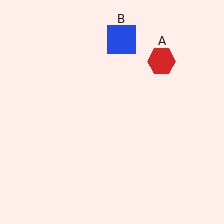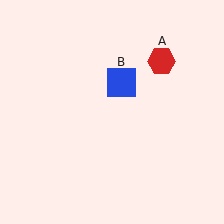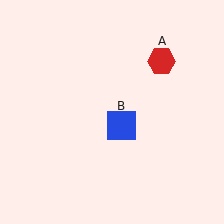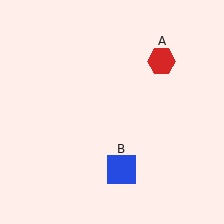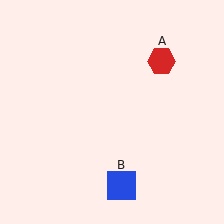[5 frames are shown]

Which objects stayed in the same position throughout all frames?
Red hexagon (object A) remained stationary.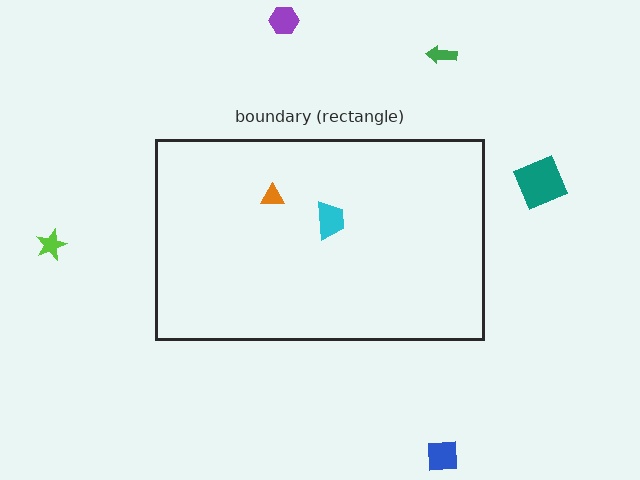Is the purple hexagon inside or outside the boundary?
Outside.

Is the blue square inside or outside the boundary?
Outside.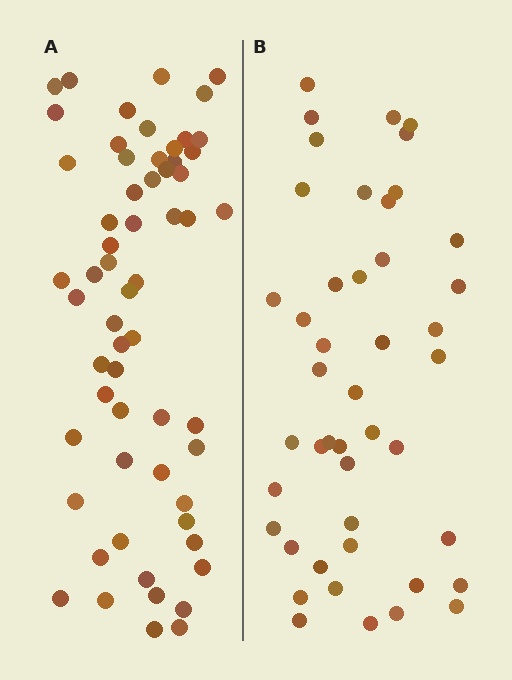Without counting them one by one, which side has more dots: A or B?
Region A (the left region) has more dots.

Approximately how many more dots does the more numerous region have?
Region A has approximately 15 more dots than region B.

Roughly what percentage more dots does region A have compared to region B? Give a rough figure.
About 35% more.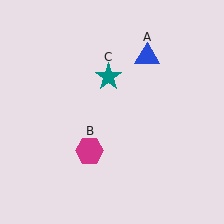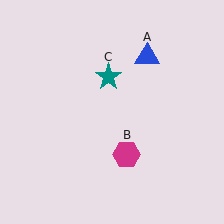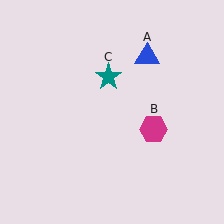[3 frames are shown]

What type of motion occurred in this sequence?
The magenta hexagon (object B) rotated counterclockwise around the center of the scene.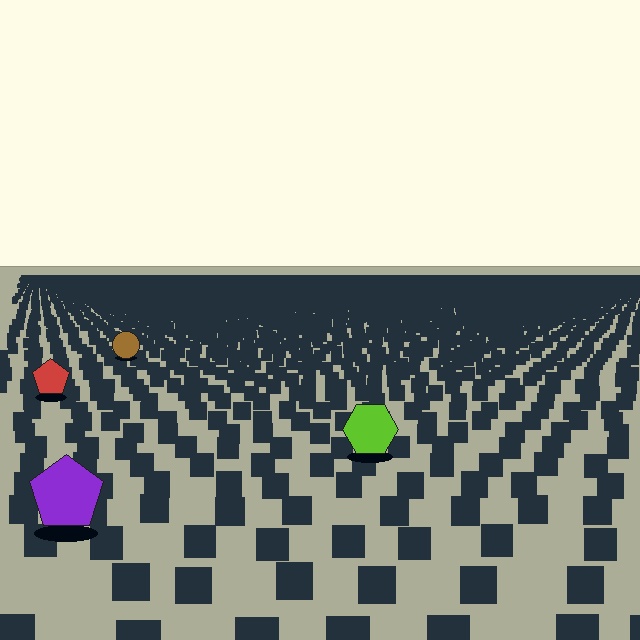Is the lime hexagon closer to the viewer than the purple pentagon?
No. The purple pentagon is closer — you can tell from the texture gradient: the ground texture is coarser near it.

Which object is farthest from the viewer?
The brown circle is farthest from the viewer. It appears smaller and the ground texture around it is denser.